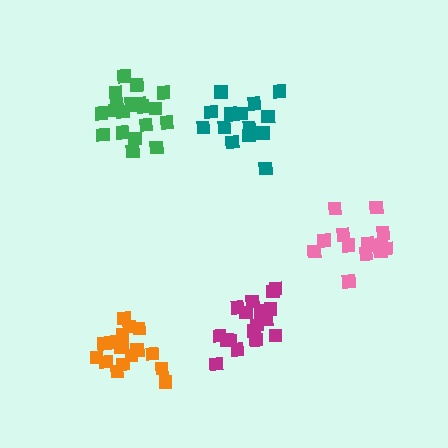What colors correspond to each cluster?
The clusters are colored: magenta, teal, pink, orange, green.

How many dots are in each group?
Group 1: 18 dots, Group 2: 15 dots, Group 3: 14 dots, Group 4: 19 dots, Group 5: 20 dots (86 total).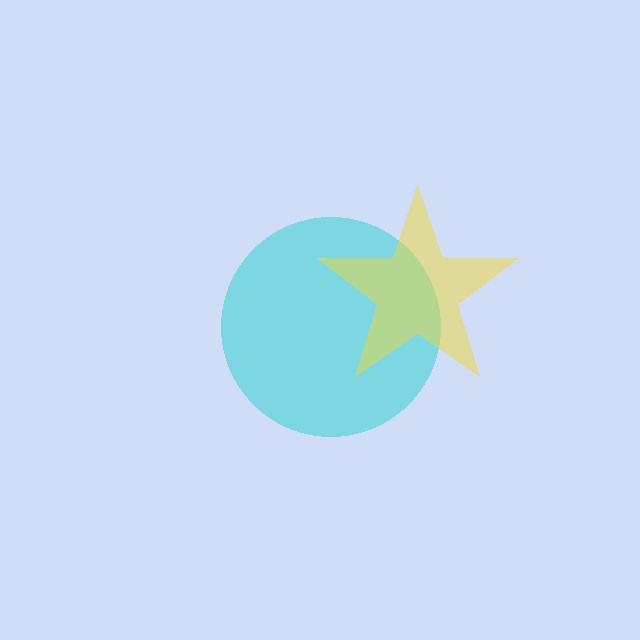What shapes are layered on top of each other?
The layered shapes are: a cyan circle, a yellow star.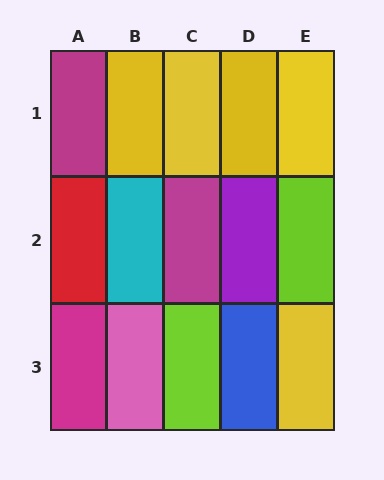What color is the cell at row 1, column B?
Yellow.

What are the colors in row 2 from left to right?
Red, cyan, magenta, purple, lime.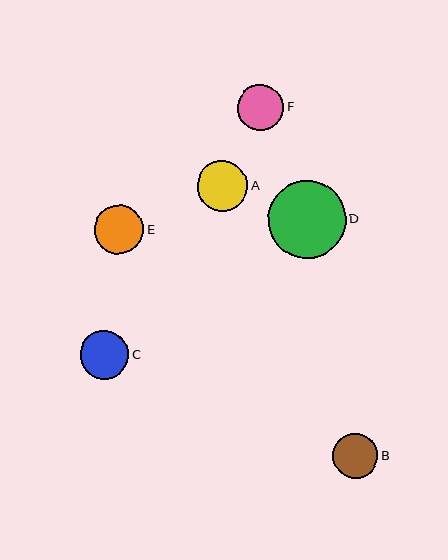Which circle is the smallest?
Circle B is the smallest with a size of approximately 45 pixels.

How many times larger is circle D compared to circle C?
Circle D is approximately 1.6 times the size of circle C.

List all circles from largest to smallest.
From largest to smallest: D, A, E, C, F, B.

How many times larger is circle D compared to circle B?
Circle D is approximately 1.7 times the size of circle B.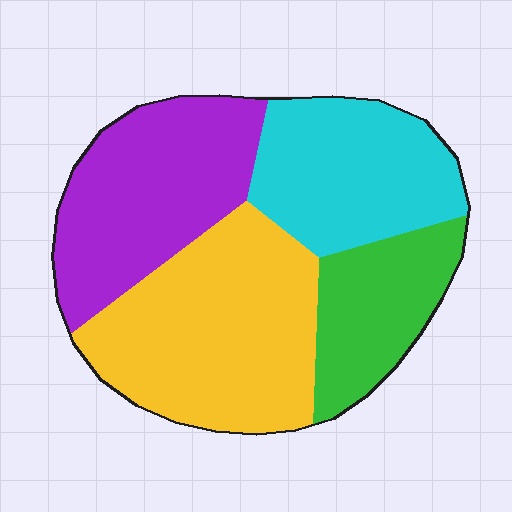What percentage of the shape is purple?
Purple covers about 25% of the shape.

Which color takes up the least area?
Green, at roughly 15%.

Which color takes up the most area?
Yellow, at roughly 35%.